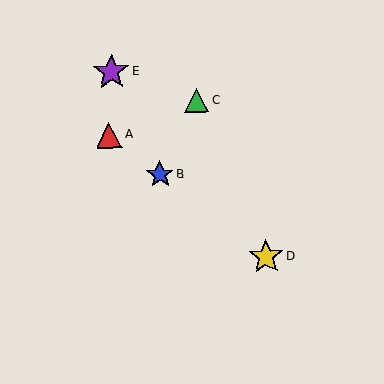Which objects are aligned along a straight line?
Objects A, B, D are aligned along a straight line.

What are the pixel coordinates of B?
Object B is at (160, 175).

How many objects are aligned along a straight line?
3 objects (A, B, D) are aligned along a straight line.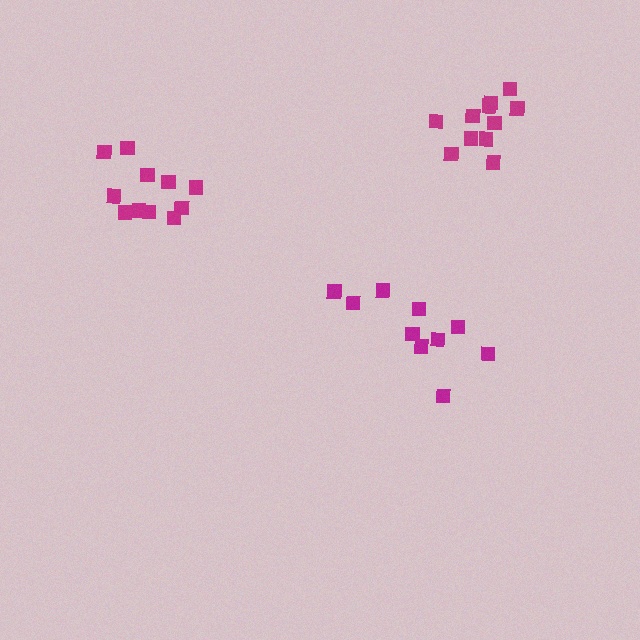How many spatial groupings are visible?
There are 3 spatial groupings.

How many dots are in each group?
Group 1: 11 dots, Group 2: 10 dots, Group 3: 11 dots (32 total).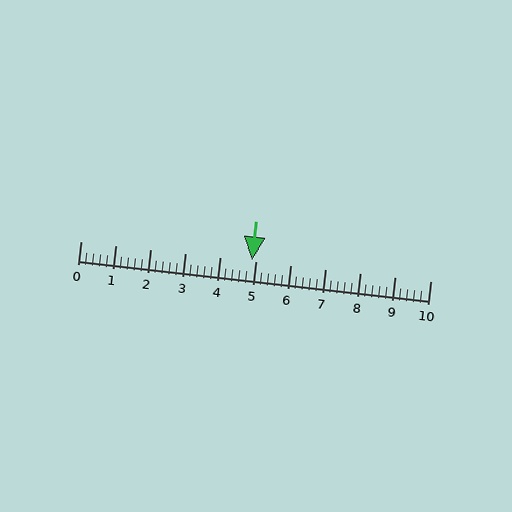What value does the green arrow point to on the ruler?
The green arrow points to approximately 4.9.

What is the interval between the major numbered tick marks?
The major tick marks are spaced 1 units apart.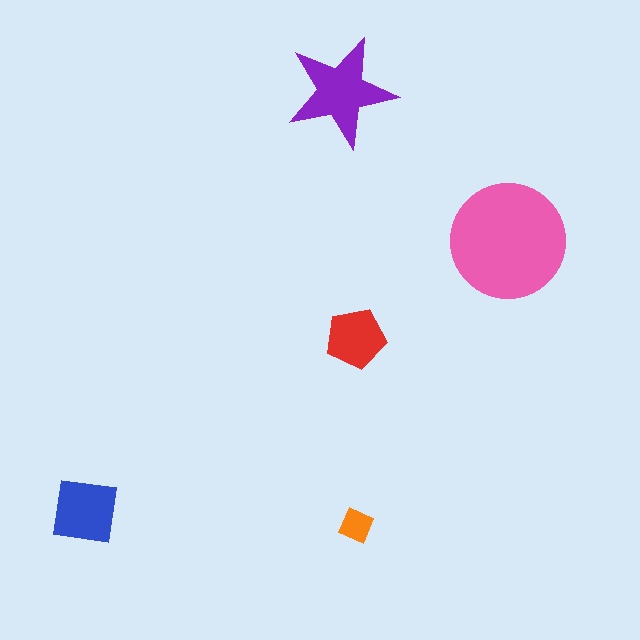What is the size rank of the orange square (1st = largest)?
5th.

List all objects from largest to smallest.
The pink circle, the purple star, the blue square, the red pentagon, the orange square.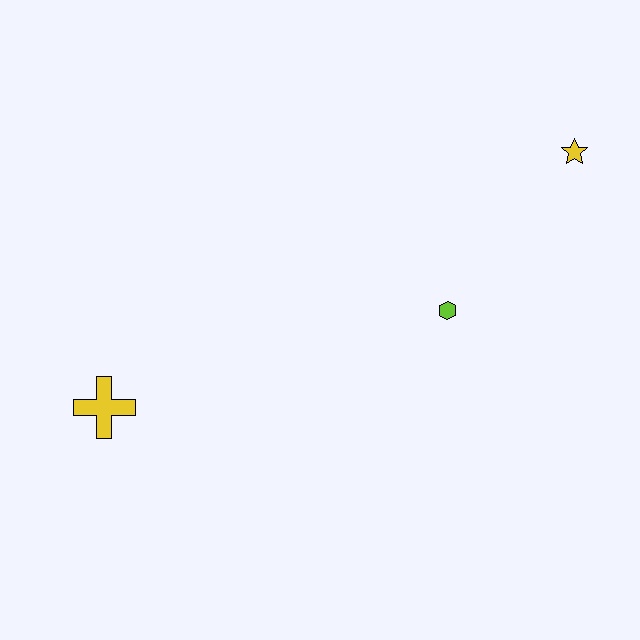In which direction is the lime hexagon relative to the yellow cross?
The lime hexagon is to the right of the yellow cross.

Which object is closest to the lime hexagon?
The yellow star is closest to the lime hexagon.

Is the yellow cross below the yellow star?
Yes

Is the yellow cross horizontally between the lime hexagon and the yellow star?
No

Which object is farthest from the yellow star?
The yellow cross is farthest from the yellow star.